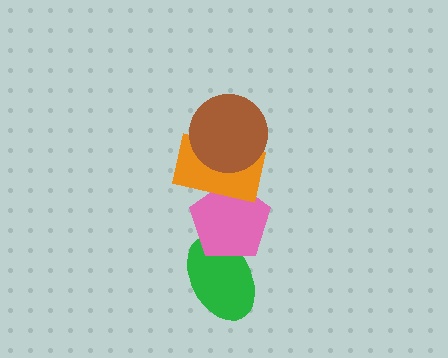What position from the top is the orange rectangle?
The orange rectangle is 2nd from the top.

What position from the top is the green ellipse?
The green ellipse is 4th from the top.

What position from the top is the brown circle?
The brown circle is 1st from the top.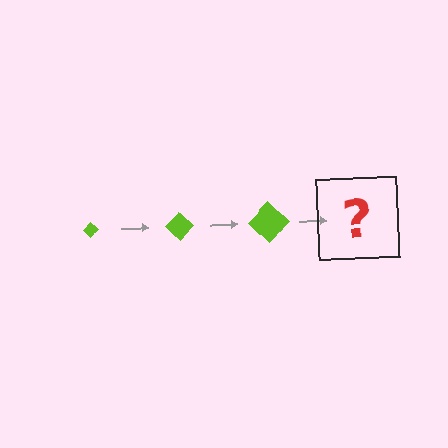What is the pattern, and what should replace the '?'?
The pattern is that the diamond gets progressively larger each step. The '?' should be a lime diamond, larger than the previous one.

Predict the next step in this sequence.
The next step is a lime diamond, larger than the previous one.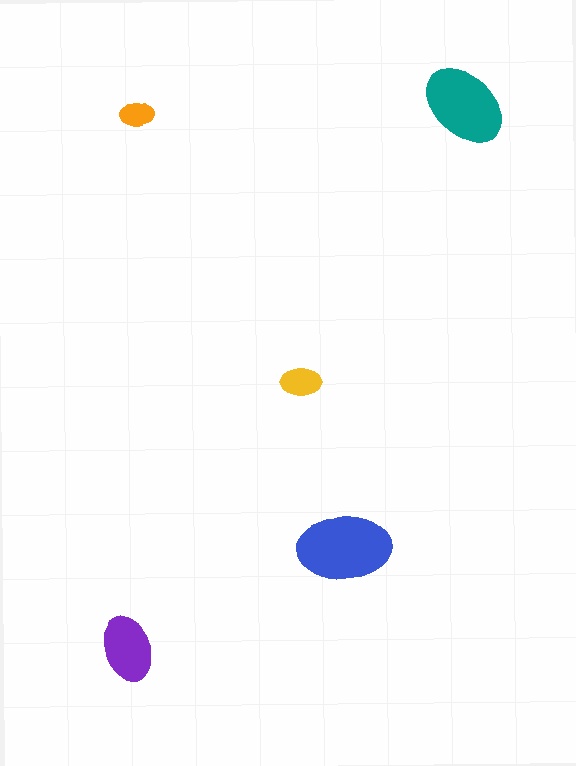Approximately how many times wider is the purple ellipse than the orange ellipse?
About 2 times wider.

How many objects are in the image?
There are 5 objects in the image.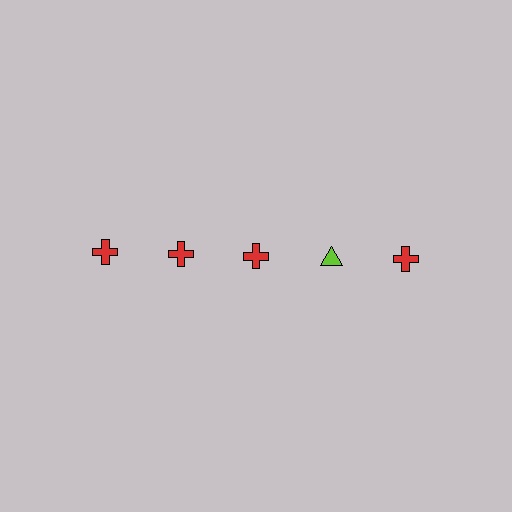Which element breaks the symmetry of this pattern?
The lime triangle in the top row, second from right column breaks the symmetry. All other shapes are red crosses.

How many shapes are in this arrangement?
There are 5 shapes arranged in a grid pattern.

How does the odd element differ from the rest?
It differs in both color (lime instead of red) and shape (triangle instead of cross).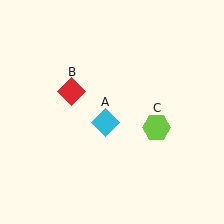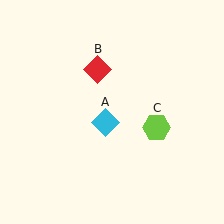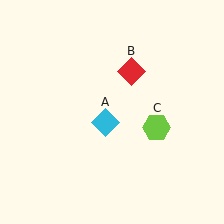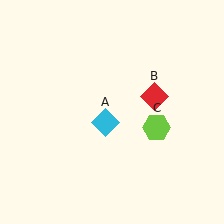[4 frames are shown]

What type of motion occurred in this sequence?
The red diamond (object B) rotated clockwise around the center of the scene.